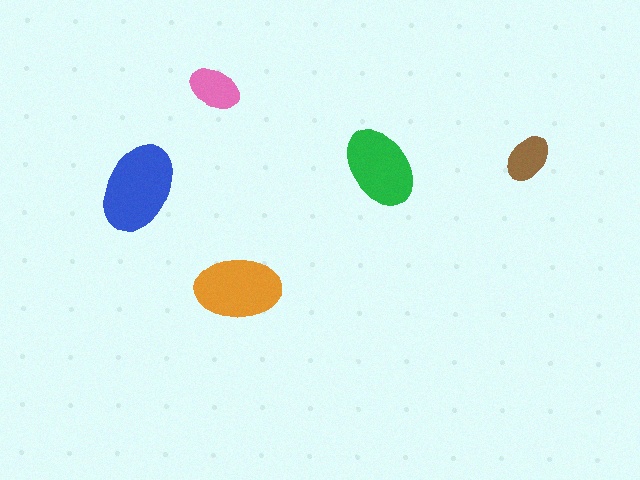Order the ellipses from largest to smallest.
the blue one, the orange one, the green one, the pink one, the brown one.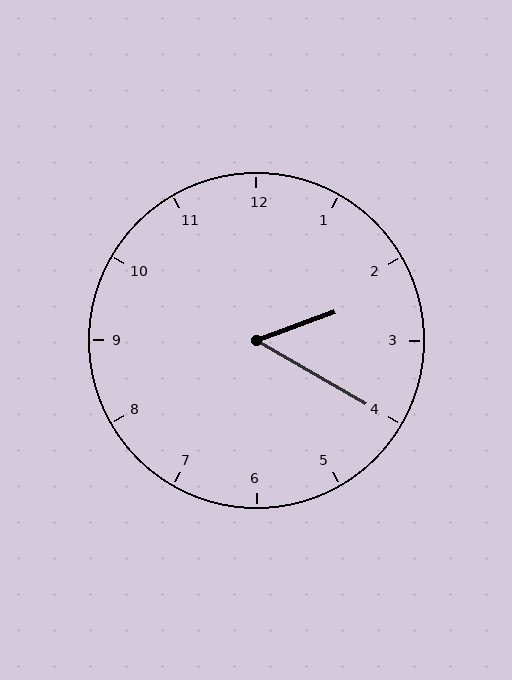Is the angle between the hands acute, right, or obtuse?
It is acute.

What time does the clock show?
2:20.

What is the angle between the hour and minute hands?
Approximately 50 degrees.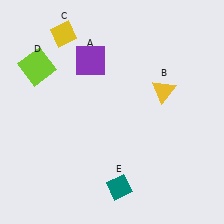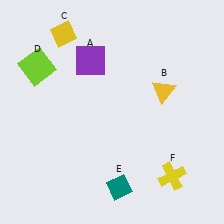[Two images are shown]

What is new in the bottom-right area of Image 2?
A yellow cross (F) was added in the bottom-right area of Image 2.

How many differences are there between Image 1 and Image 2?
There is 1 difference between the two images.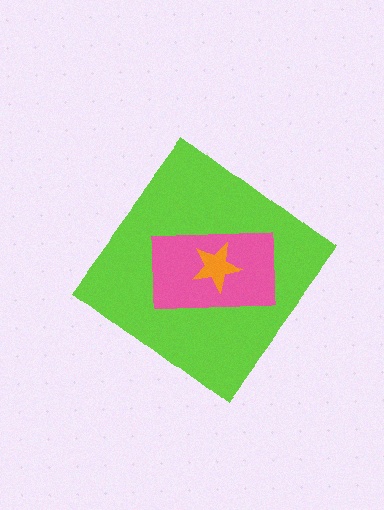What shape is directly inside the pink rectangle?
The orange star.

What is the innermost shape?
The orange star.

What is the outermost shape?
The lime diamond.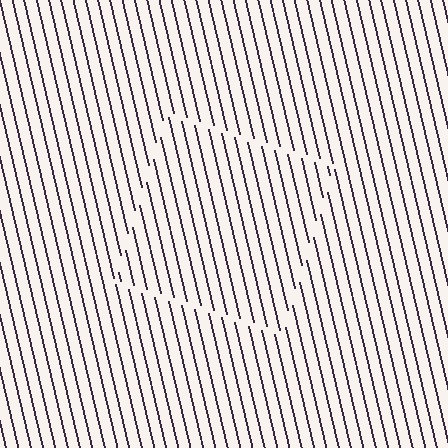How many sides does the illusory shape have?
4 sides — the line-ends trace a square.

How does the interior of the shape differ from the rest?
The interior of the shape contains the same grating, shifted by half a period — the contour is defined by the phase discontinuity where line-ends from the inner and outer gratings abut.